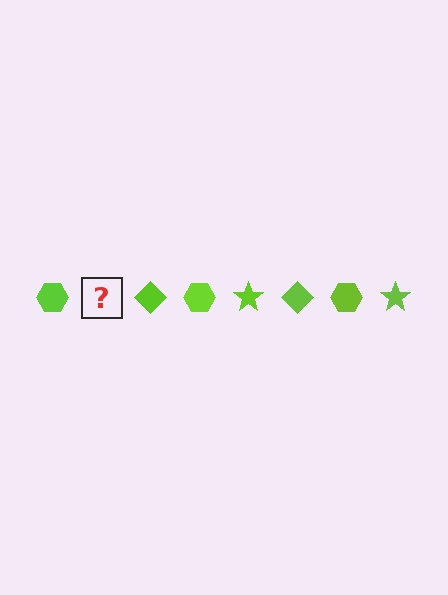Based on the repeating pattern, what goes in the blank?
The blank should be a lime star.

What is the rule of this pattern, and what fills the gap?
The rule is that the pattern cycles through hexagon, star, diamond shapes in lime. The gap should be filled with a lime star.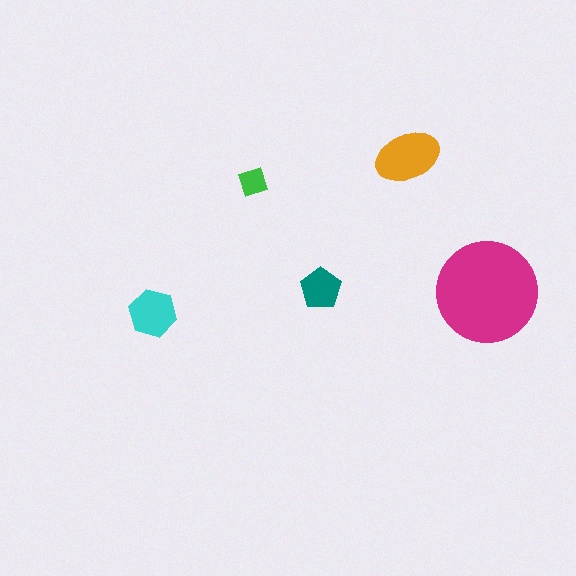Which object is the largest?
The magenta circle.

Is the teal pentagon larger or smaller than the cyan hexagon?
Smaller.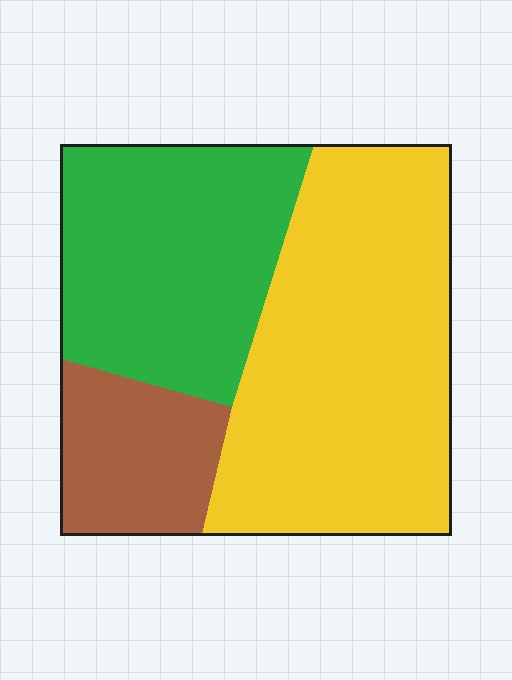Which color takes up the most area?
Yellow, at roughly 50%.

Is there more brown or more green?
Green.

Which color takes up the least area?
Brown, at roughly 15%.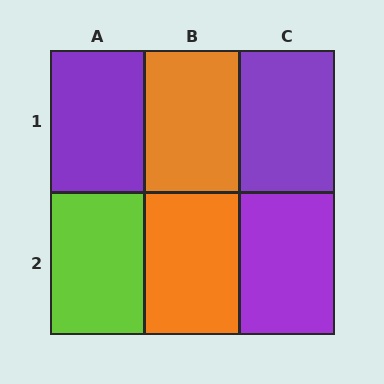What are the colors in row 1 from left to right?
Purple, orange, purple.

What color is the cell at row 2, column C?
Purple.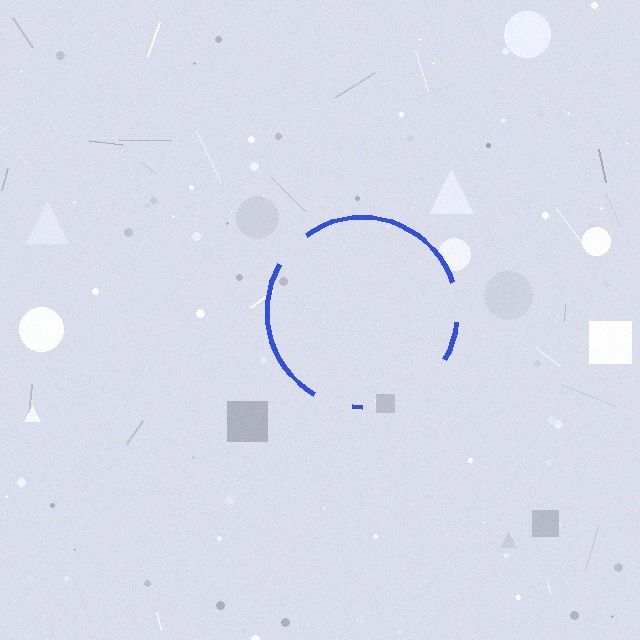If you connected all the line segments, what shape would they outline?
They would outline a circle.